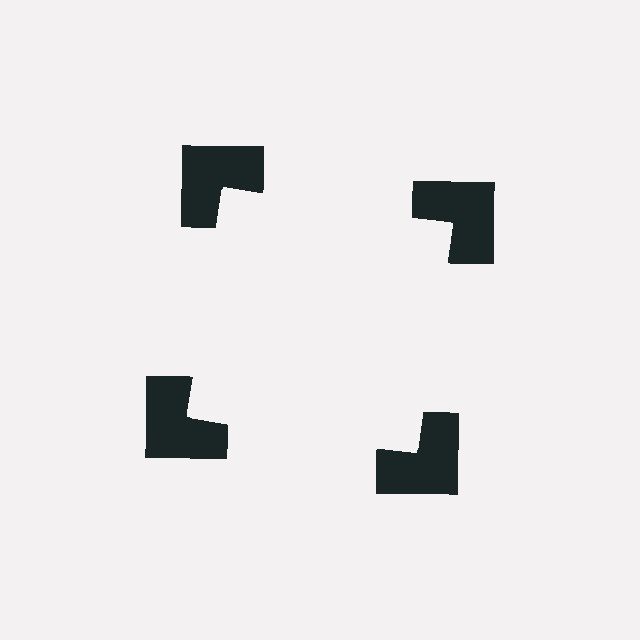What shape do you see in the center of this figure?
An illusory square — its edges are inferred from the aligned wedge cuts in the notched squares, not physically drawn.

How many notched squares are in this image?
There are 4 — one at each vertex of the illusory square.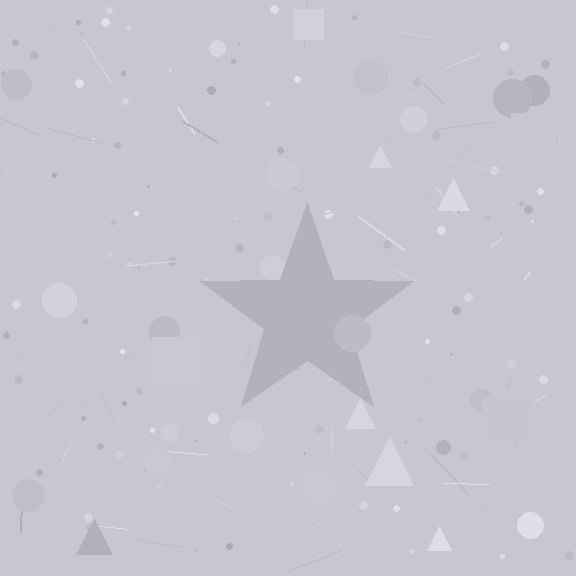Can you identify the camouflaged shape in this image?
The camouflaged shape is a star.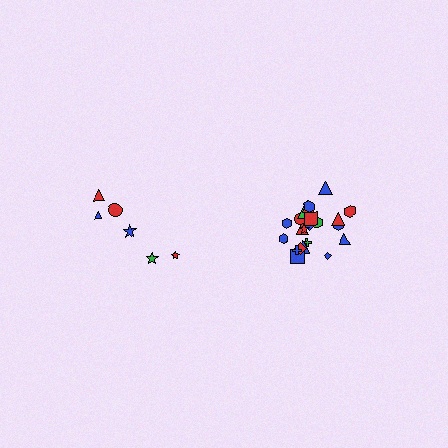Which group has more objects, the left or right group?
The right group.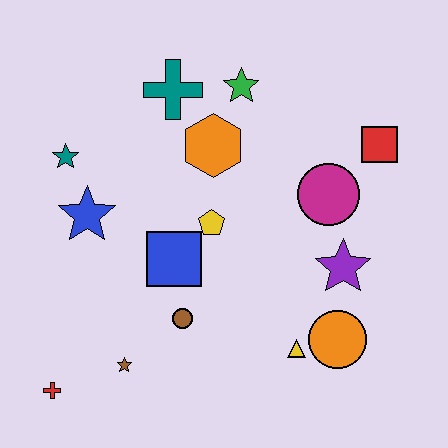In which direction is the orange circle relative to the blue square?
The orange circle is to the right of the blue square.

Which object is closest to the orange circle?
The yellow triangle is closest to the orange circle.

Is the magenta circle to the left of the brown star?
No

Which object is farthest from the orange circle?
The teal star is farthest from the orange circle.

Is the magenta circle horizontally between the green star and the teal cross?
No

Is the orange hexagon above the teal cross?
No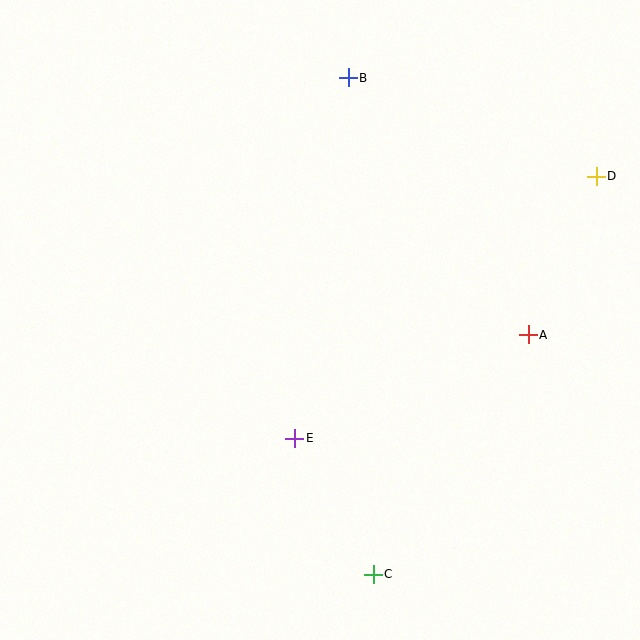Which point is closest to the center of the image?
Point E at (295, 438) is closest to the center.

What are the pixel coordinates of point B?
Point B is at (348, 78).